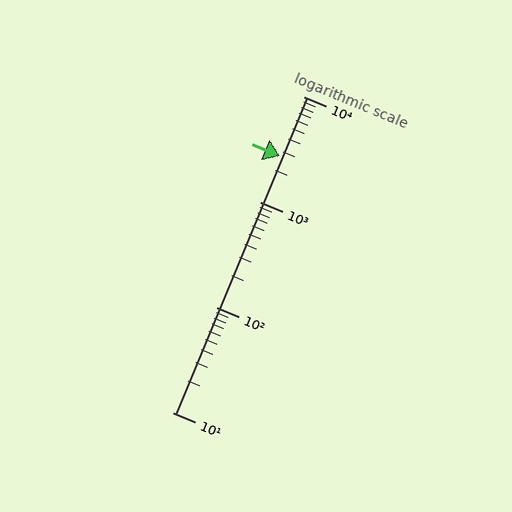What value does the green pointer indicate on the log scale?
The pointer indicates approximately 2700.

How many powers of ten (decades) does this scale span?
The scale spans 3 decades, from 10 to 10000.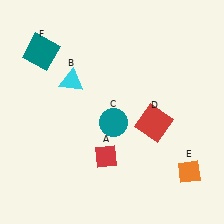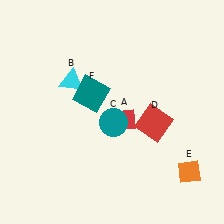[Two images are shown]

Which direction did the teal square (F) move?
The teal square (F) moved right.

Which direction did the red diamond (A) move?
The red diamond (A) moved up.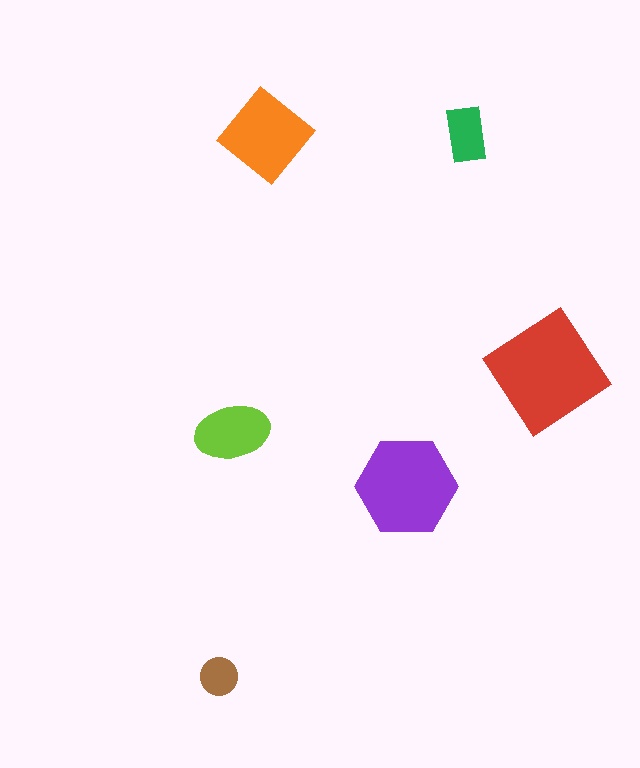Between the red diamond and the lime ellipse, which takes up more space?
The red diamond.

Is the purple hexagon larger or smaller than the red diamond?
Smaller.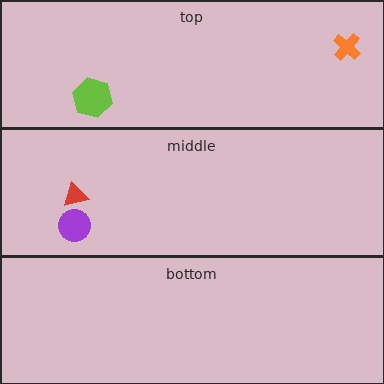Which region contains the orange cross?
The top region.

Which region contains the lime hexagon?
The top region.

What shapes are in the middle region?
The red triangle, the purple circle.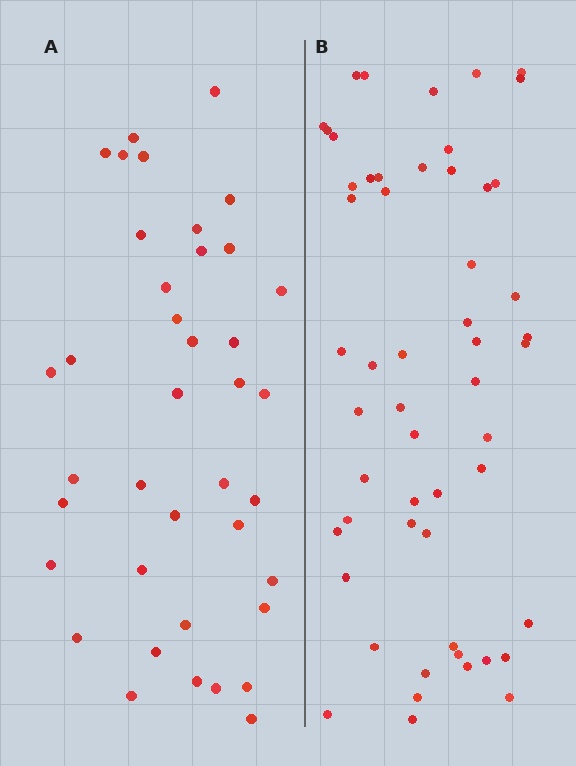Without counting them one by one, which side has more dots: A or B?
Region B (the right region) has more dots.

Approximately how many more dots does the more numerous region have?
Region B has approximately 15 more dots than region A.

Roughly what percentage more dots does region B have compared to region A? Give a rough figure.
About 40% more.